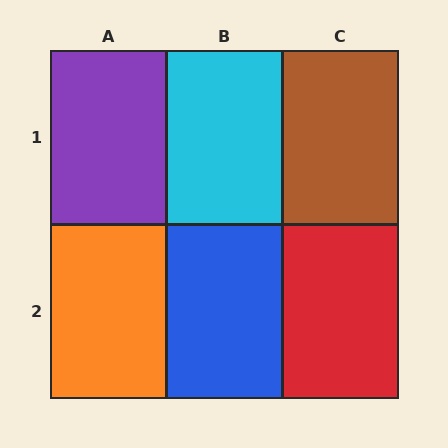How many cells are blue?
1 cell is blue.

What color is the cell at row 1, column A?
Purple.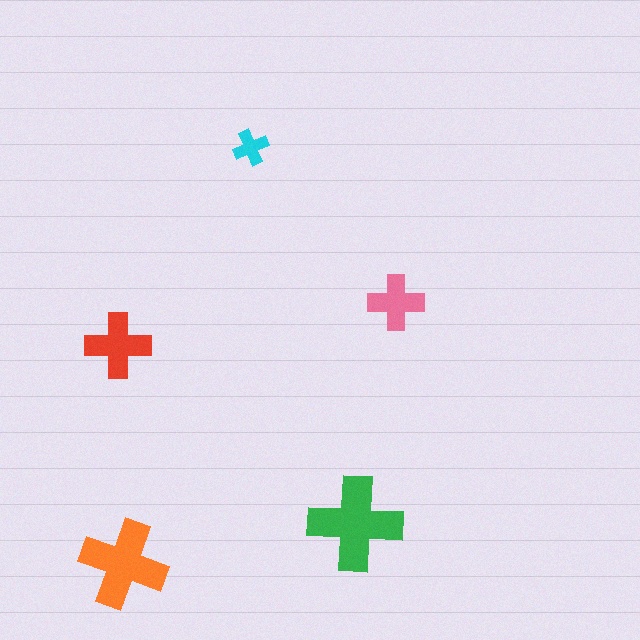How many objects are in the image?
There are 5 objects in the image.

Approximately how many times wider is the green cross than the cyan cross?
About 2.5 times wider.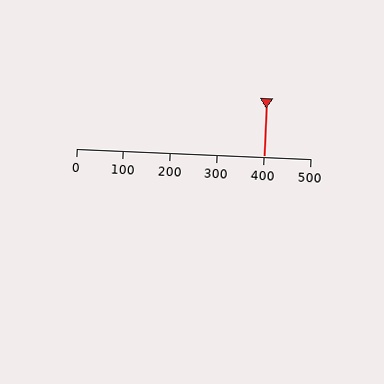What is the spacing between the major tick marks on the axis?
The major ticks are spaced 100 apart.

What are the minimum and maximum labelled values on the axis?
The axis runs from 0 to 500.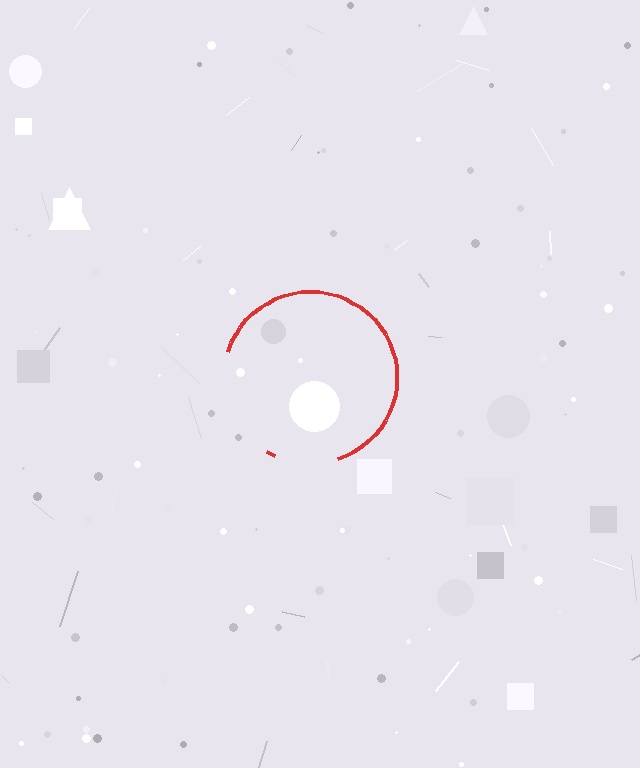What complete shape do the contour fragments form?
The contour fragments form a circle.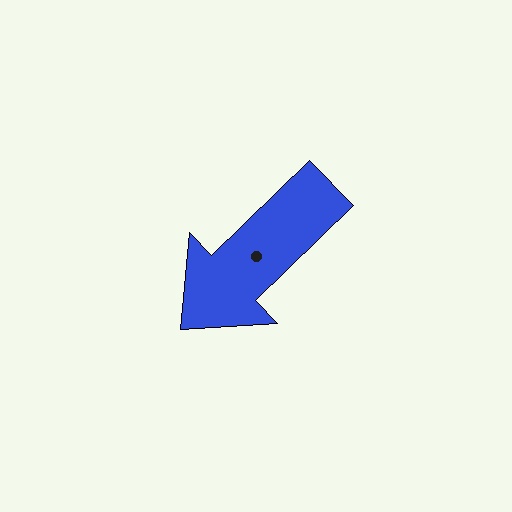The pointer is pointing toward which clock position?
Roughly 8 o'clock.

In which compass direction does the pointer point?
Southwest.